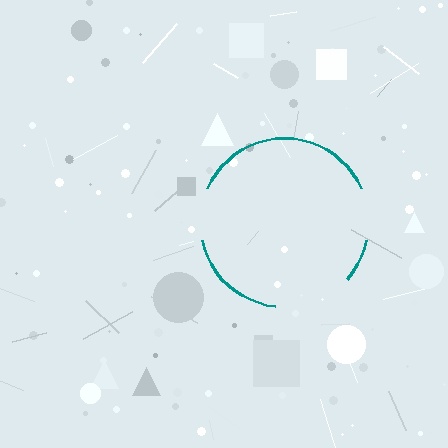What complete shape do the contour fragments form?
The contour fragments form a circle.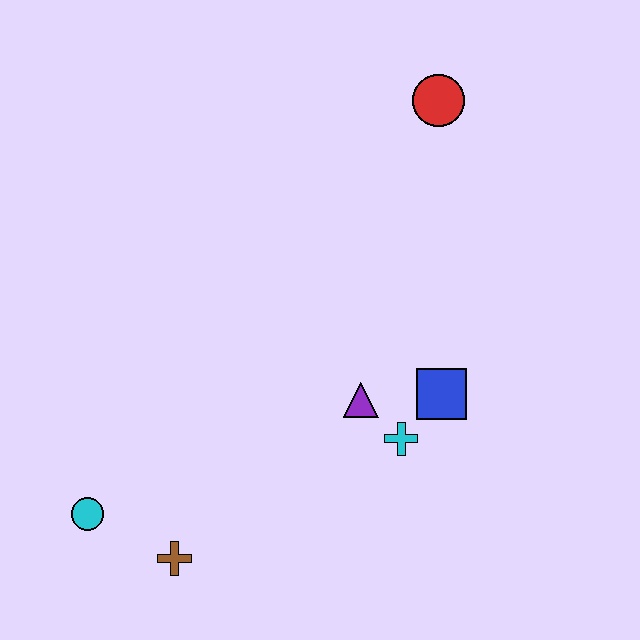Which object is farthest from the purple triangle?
The red circle is farthest from the purple triangle.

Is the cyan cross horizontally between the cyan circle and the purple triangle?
No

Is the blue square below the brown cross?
No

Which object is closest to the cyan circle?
The brown cross is closest to the cyan circle.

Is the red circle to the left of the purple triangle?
No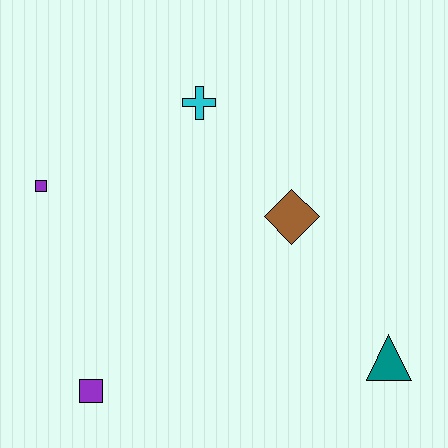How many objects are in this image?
There are 5 objects.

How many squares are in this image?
There are 2 squares.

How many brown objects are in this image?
There is 1 brown object.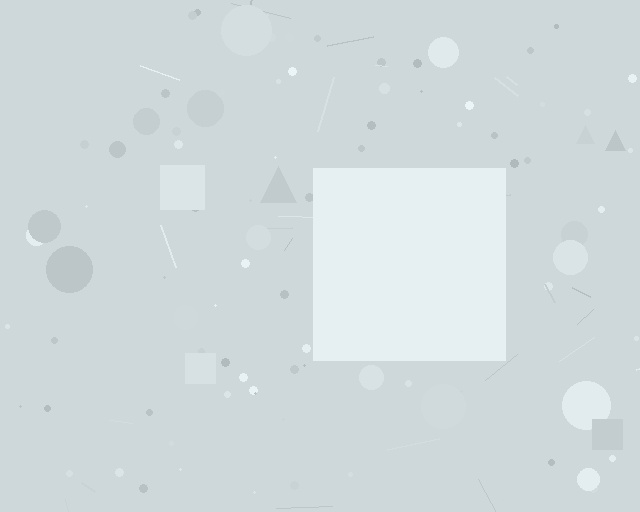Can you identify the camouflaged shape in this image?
The camouflaged shape is a square.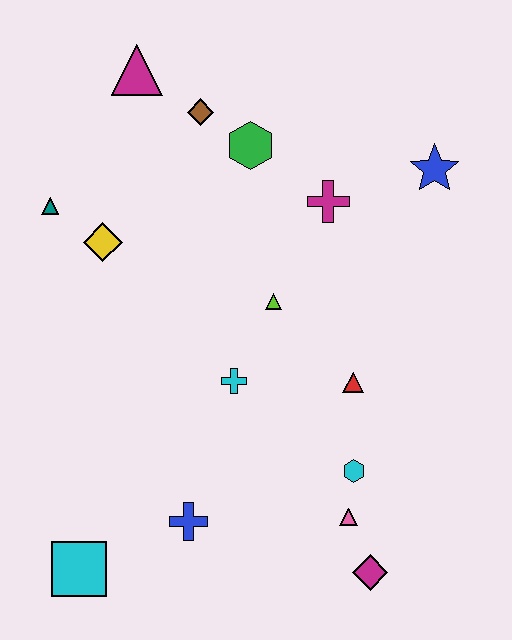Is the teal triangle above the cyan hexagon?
Yes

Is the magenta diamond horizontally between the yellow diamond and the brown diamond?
No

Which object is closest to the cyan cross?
The lime triangle is closest to the cyan cross.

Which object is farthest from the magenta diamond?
The magenta triangle is farthest from the magenta diamond.